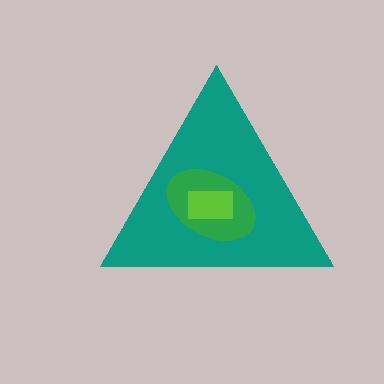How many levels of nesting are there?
3.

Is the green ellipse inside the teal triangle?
Yes.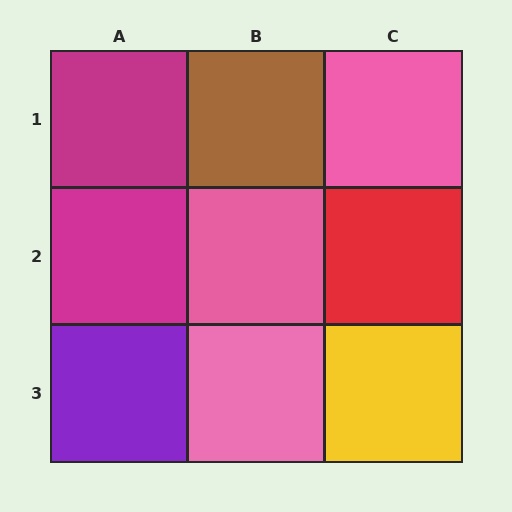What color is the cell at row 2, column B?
Pink.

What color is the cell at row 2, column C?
Red.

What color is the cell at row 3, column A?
Purple.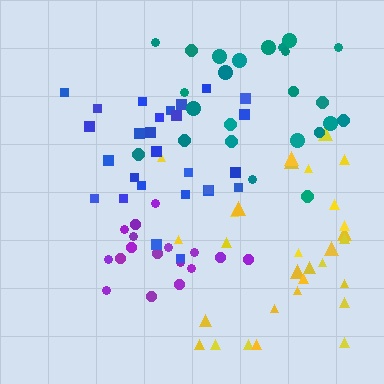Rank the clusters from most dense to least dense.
purple, blue, yellow, teal.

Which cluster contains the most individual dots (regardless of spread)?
Yellow (30).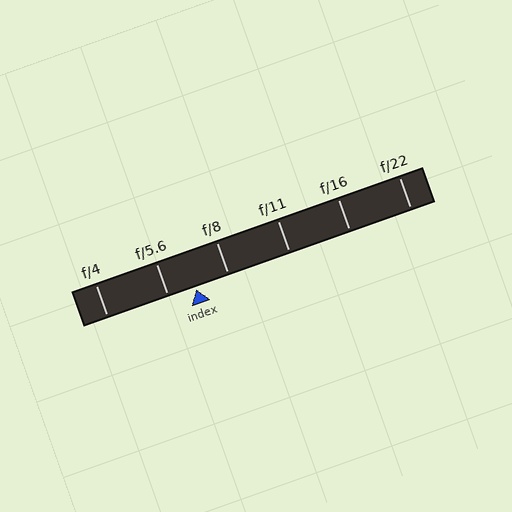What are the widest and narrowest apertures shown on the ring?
The widest aperture shown is f/4 and the narrowest is f/22.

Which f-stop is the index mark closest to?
The index mark is closest to f/5.6.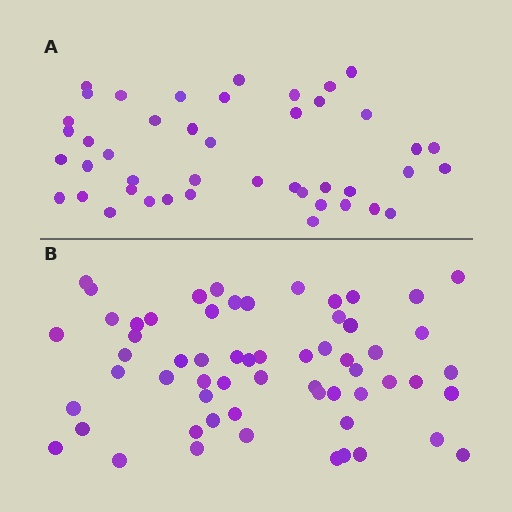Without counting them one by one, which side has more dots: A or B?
Region B (the bottom region) has more dots.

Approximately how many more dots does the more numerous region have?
Region B has approximately 15 more dots than region A.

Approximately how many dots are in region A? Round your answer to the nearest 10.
About 40 dots. (The exact count is 44, which rounds to 40.)